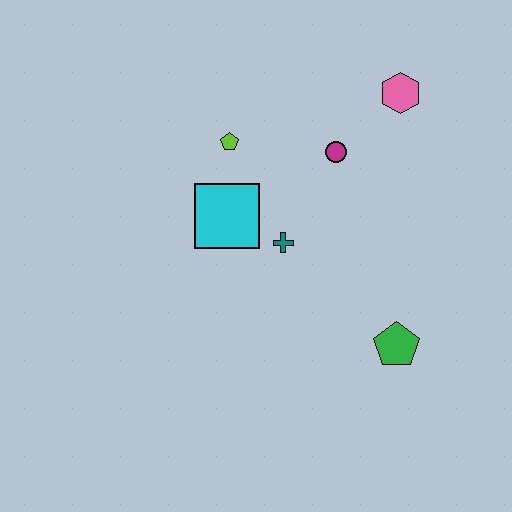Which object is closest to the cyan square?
The teal cross is closest to the cyan square.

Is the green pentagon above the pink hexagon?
No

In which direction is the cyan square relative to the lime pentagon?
The cyan square is below the lime pentagon.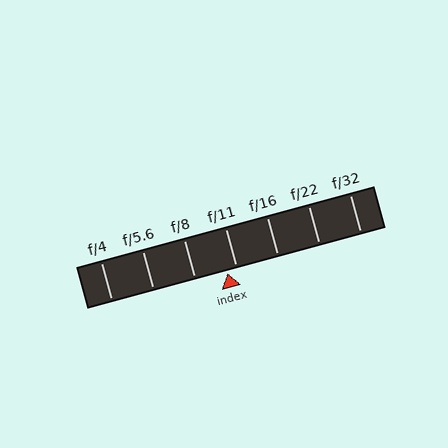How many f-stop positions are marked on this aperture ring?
There are 7 f-stop positions marked.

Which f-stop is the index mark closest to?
The index mark is closest to f/11.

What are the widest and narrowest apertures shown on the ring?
The widest aperture shown is f/4 and the narrowest is f/32.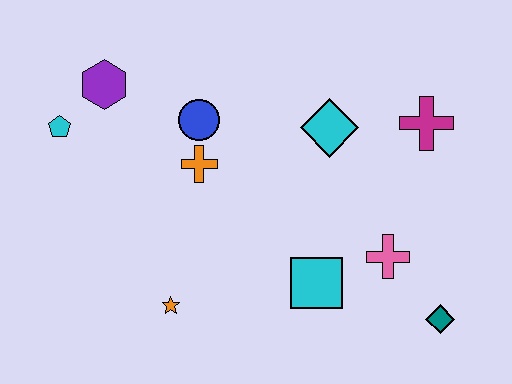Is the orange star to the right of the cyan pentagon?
Yes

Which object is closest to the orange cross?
The blue circle is closest to the orange cross.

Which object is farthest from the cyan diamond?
The cyan pentagon is farthest from the cyan diamond.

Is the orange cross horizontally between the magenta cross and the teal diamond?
No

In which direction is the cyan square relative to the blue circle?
The cyan square is below the blue circle.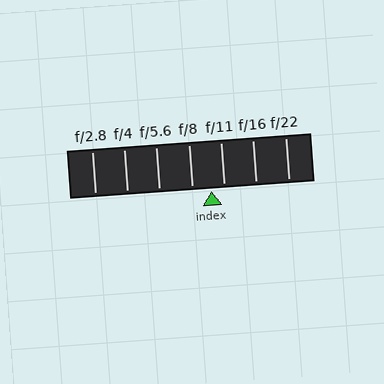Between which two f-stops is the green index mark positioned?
The index mark is between f/8 and f/11.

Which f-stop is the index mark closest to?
The index mark is closest to f/11.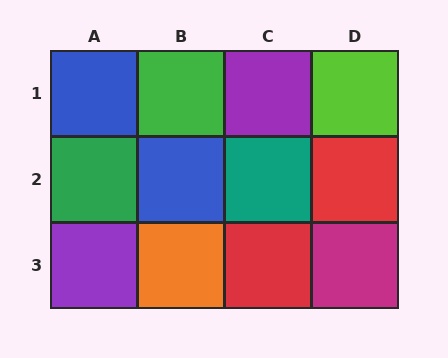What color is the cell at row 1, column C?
Purple.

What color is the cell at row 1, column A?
Blue.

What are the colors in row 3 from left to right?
Purple, orange, red, magenta.